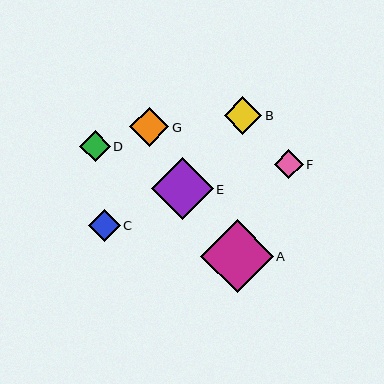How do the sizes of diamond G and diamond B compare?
Diamond G and diamond B are approximately the same size.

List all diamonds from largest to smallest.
From largest to smallest: A, E, G, B, C, D, F.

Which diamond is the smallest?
Diamond F is the smallest with a size of approximately 29 pixels.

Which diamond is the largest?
Diamond A is the largest with a size of approximately 73 pixels.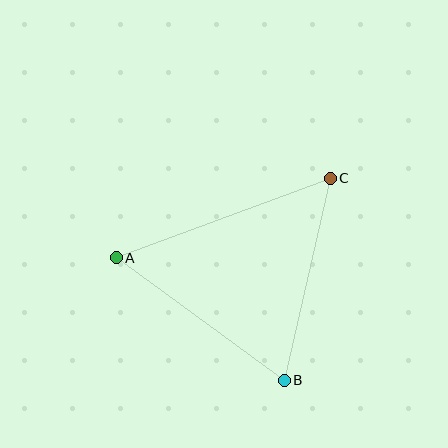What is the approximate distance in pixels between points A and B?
The distance between A and B is approximately 208 pixels.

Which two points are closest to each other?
Points B and C are closest to each other.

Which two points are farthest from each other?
Points A and C are farthest from each other.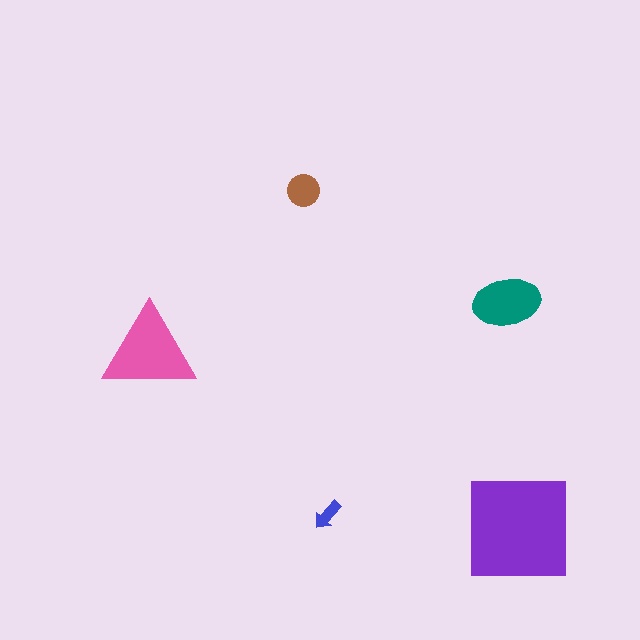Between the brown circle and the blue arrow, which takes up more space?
The brown circle.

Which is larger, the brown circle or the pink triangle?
The pink triangle.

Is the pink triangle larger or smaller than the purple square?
Smaller.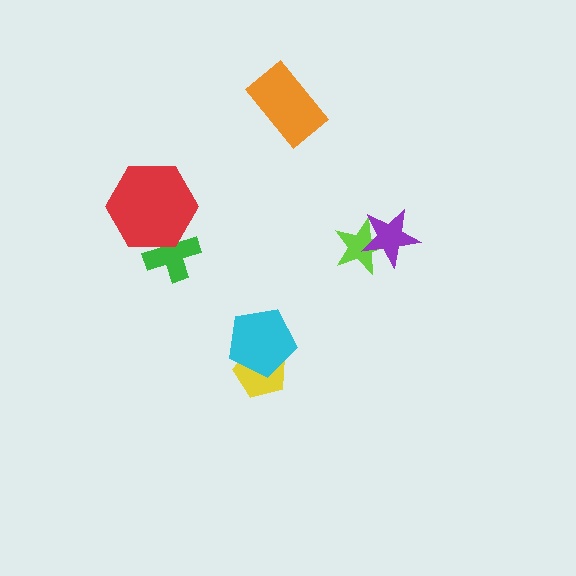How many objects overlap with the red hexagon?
1 object overlaps with the red hexagon.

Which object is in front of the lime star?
The purple star is in front of the lime star.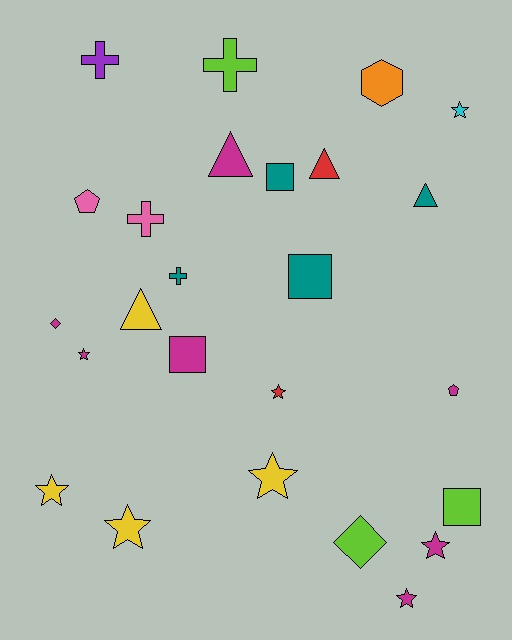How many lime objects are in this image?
There are 3 lime objects.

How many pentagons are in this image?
There are 2 pentagons.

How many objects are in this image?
There are 25 objects.